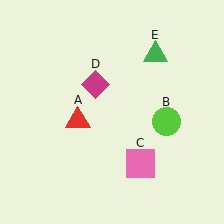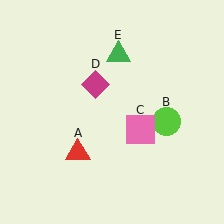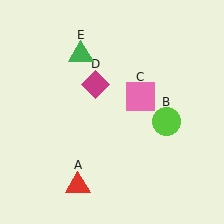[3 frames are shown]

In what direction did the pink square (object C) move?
The pink square (object C) moved up.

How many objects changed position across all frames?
3 objects changed position: red triangle (object A), pink square (object C), green triangle (object E).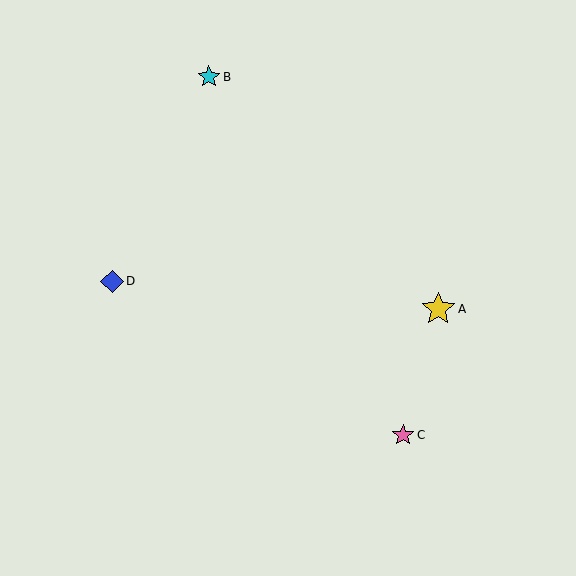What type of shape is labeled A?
Shape A is a yellow star.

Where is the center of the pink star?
The center of the pink star is at (403, 435).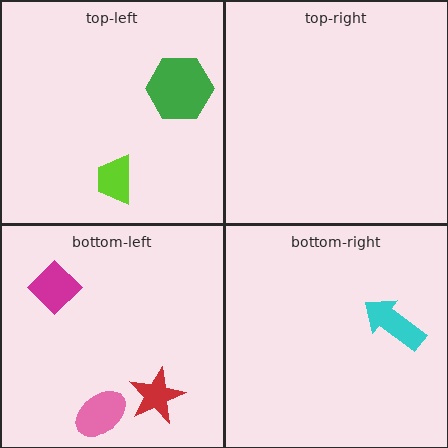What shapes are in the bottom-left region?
The magenta diamond, the red star, the pink ellipse.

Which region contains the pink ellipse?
The bottom-left region.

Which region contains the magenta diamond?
The bottom-left region.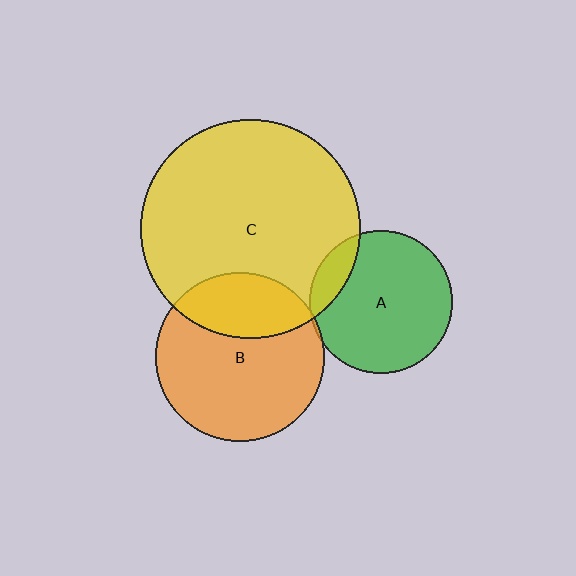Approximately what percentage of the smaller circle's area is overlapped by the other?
Approximately 5%.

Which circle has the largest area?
Circle C (yellow).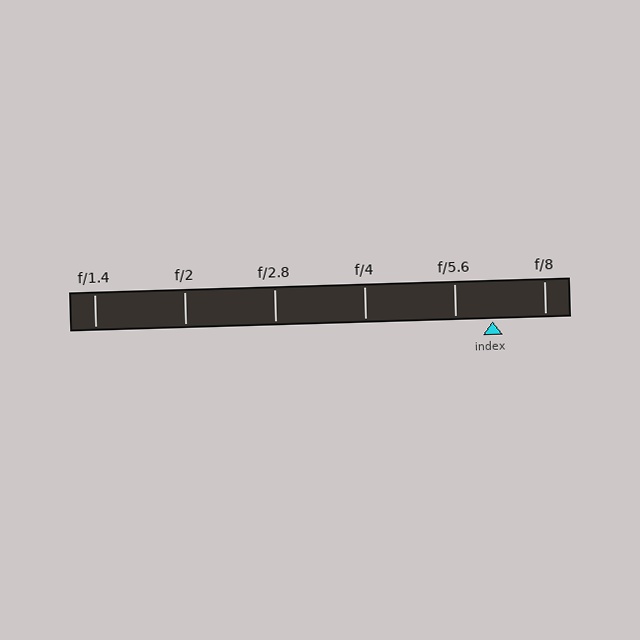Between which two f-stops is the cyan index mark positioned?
The index mark is between f/5.6 and f/8.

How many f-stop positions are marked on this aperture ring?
There are 6 f-stop positions marked.